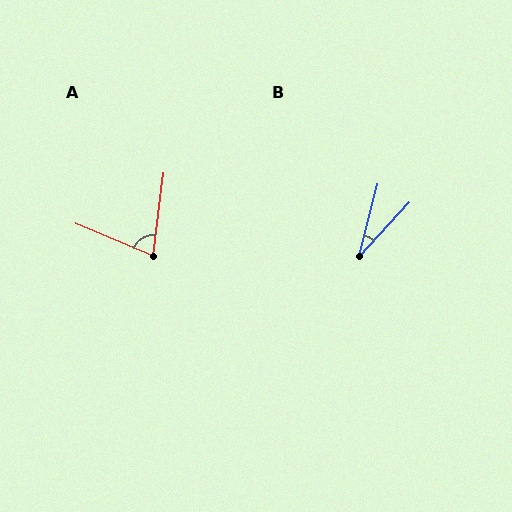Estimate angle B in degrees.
Approximately 29 degrees.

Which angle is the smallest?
B, at approximately 29 degrees.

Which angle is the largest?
A, at approximately 75 degrees.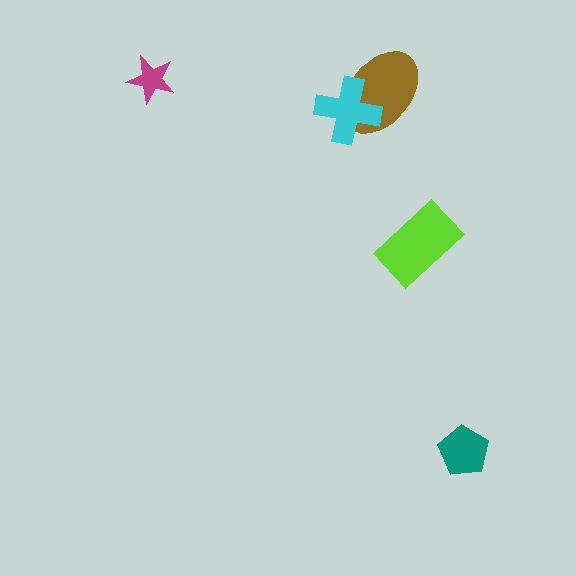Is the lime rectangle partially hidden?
No, no other shape covers it.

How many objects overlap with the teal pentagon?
0 objects overlap with the teal pentagon.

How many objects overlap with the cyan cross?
1 object overlaps with the cyan cross.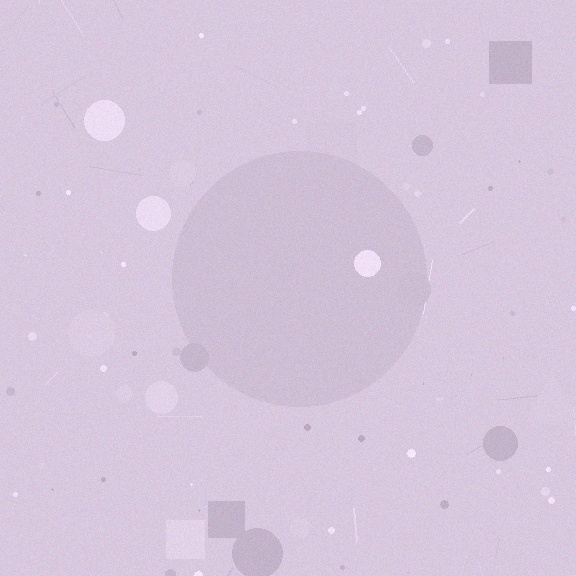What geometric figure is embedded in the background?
A circle is embedded in the background.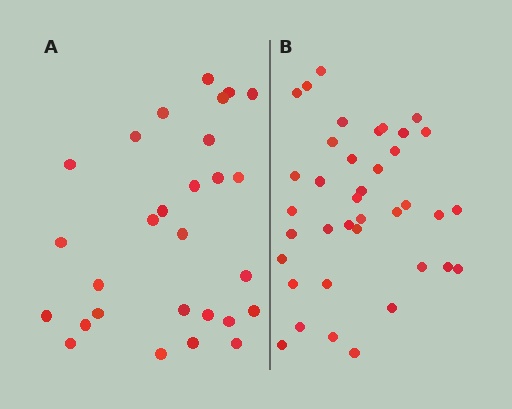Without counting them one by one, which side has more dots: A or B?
Region B (the right region) has more dots.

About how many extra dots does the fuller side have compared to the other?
Region B has roughly 10 or so more dots than region A.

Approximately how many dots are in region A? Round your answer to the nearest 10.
About 30 dots. (The exact count is 28, which rounds to 30.)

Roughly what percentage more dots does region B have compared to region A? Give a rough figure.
About 35% more.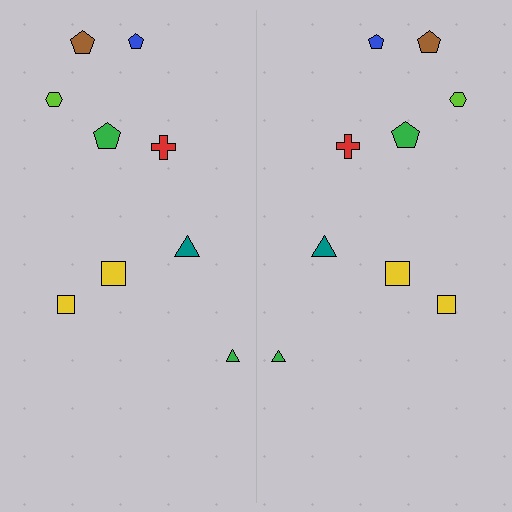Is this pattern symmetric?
Yes, this pattern has bilateral (reflection) symmetry.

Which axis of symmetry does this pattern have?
The pattern has a vertical axis of symmetry running through the center of the image.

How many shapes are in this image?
There are 18 shapes in this image.